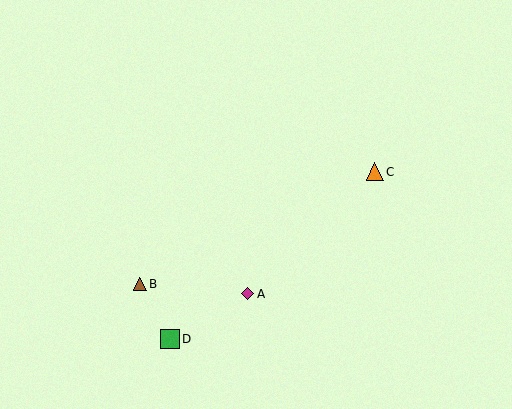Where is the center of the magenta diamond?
The center of the magenta diamond is at (247, 294).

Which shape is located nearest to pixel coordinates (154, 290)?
The brown triangle (labeled B) at (140, 284) is nearest to that location.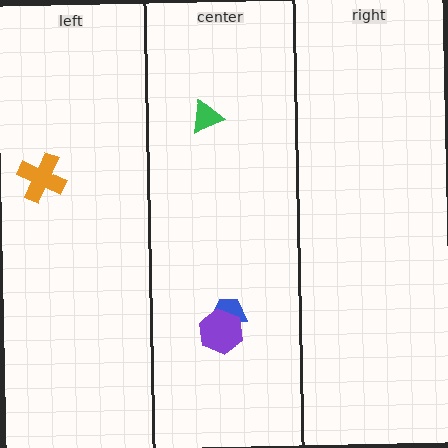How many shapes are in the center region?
3.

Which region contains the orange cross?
The left region.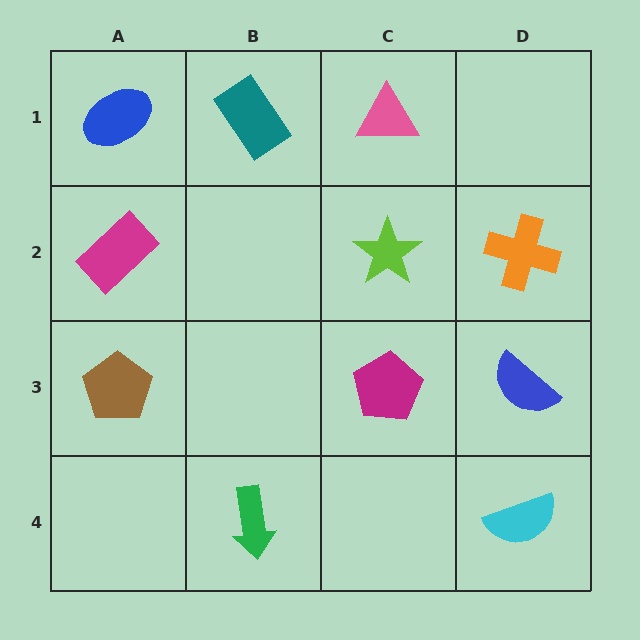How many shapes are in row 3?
3 shapes.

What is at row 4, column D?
A cyan semicircle.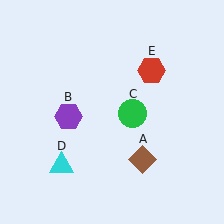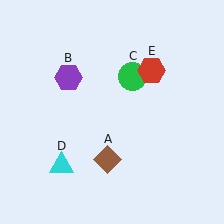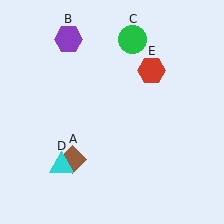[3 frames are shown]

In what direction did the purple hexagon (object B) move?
The purple hexagon (object B) moved up.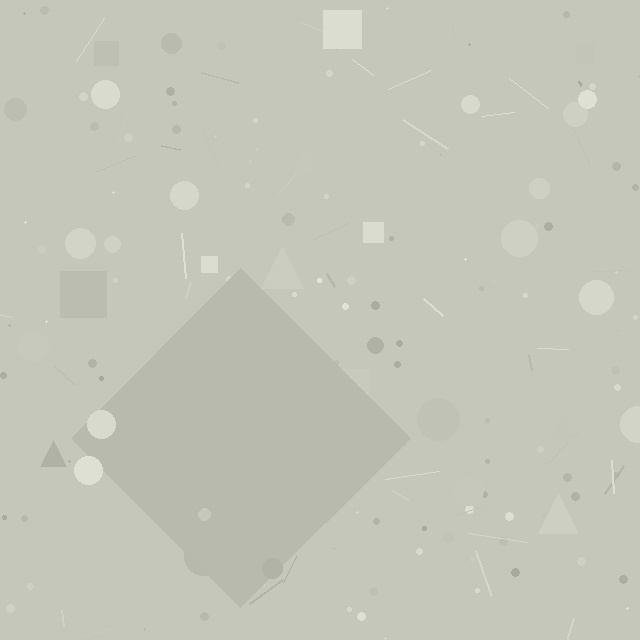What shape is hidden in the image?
A diamond is hidden in the image.